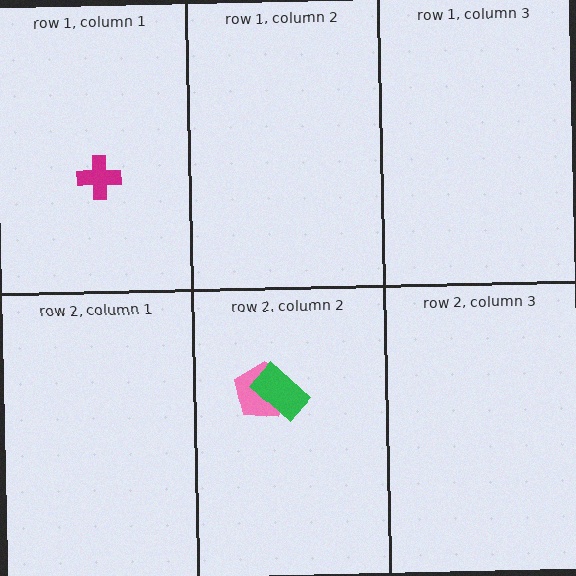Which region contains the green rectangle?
The row 2, column 2 region.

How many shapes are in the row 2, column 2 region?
2.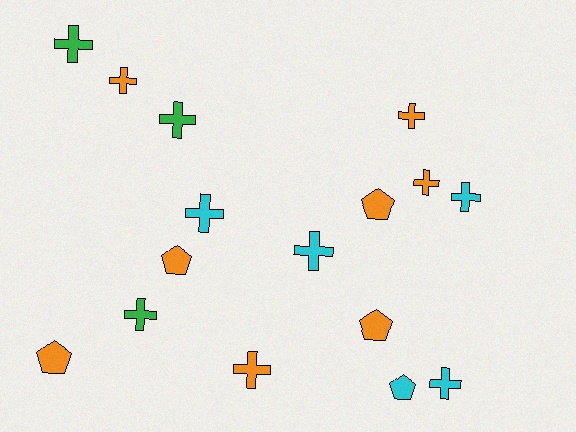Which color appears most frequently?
Orange, with 8 objects.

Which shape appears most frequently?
Cross, with 11 objects.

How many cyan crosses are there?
There are 4 cyan crosses.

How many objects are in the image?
There are 16 objects.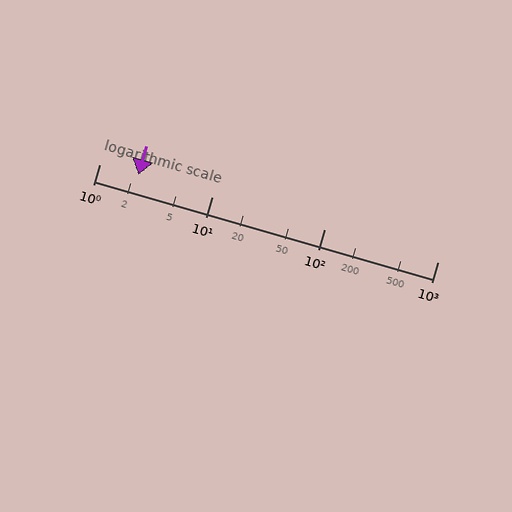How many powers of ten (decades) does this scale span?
The scale spans 3 decades, from 1 to 1000.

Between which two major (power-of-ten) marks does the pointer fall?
The pointer is between 1 and 10.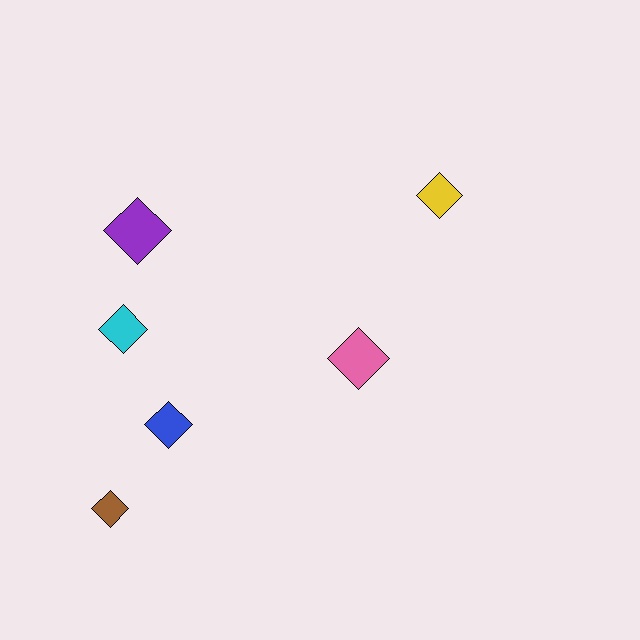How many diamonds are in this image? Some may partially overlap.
There are 6 diamonds.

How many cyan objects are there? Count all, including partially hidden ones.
There is 1 cyan object.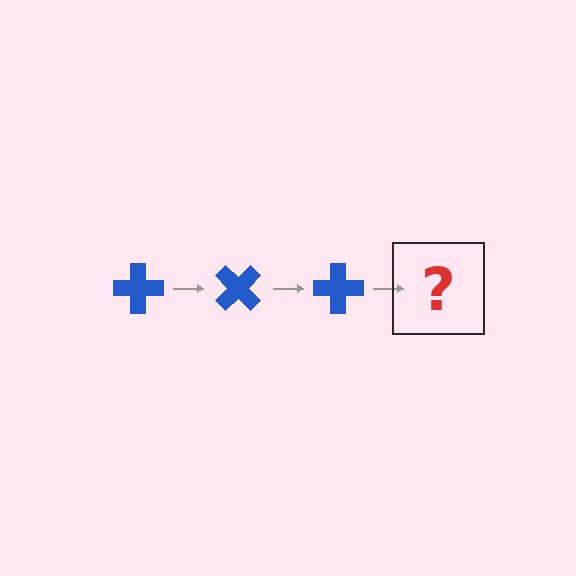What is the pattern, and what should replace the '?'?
The pattern is that the cross rotates 45 degrees each step. The '?' should be a blue cross rotated 135 degrees.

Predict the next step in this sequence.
The next step is a blue cross rotated 135 degrees.